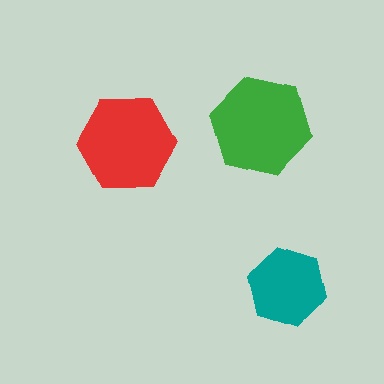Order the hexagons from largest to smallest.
the green one, the red one, the teal one.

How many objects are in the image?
There are 3 objects in the image.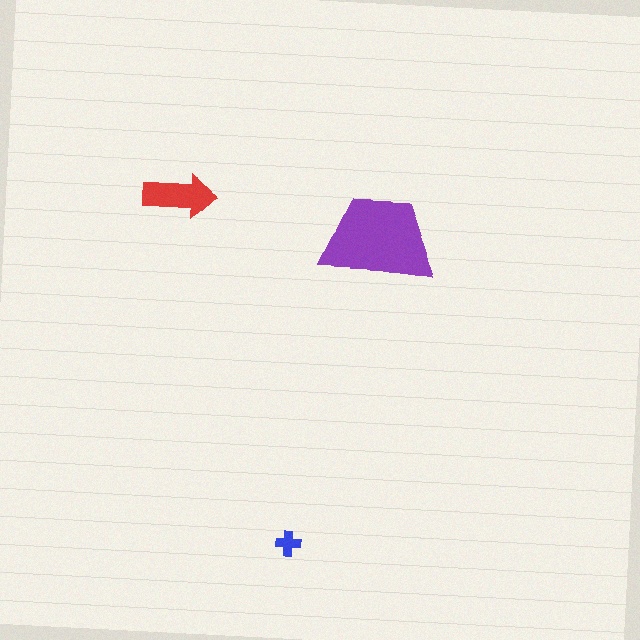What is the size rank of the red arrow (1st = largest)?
2nd.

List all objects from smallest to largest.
The blue cross, the red arrow, the purple trapezoid.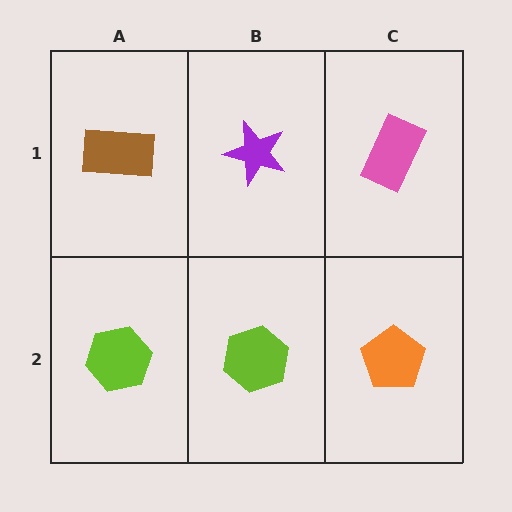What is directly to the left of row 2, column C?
A lime hexagon.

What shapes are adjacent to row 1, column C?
An orange pentagon (row 2, column C), a purple star (row 1, column B).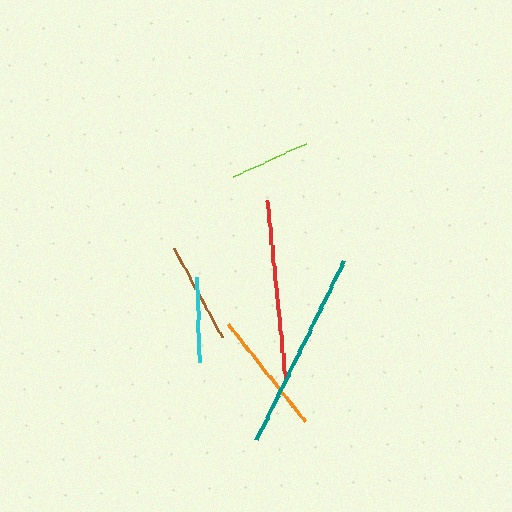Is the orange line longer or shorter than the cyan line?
The orange line is longer than the cyan line.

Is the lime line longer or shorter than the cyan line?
The cyan line is longer than the lime line.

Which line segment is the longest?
The teal line is the longest at approximately 200 pixels.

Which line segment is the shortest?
The lime line is the shortest at approximately 80 pixels.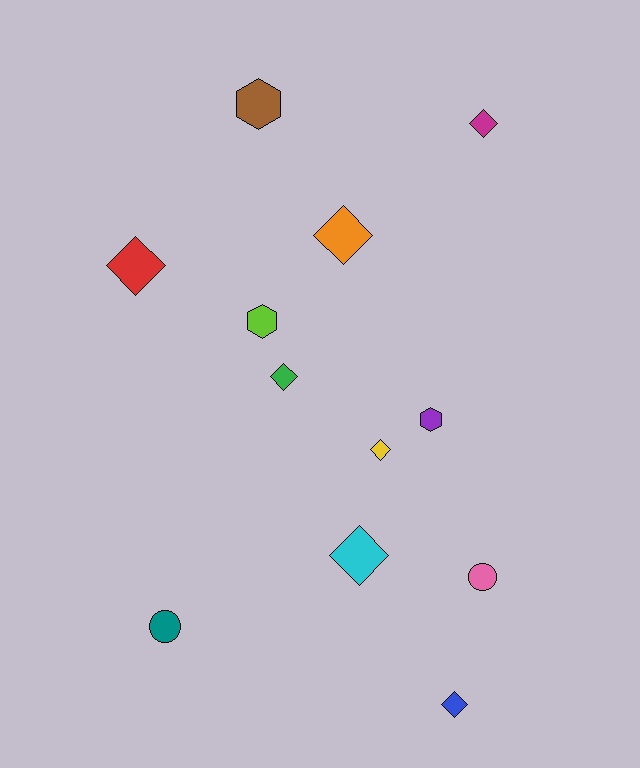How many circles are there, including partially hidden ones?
There are 2 circles.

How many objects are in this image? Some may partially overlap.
There are 12 objects.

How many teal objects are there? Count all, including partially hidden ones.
There is 1 teal object.